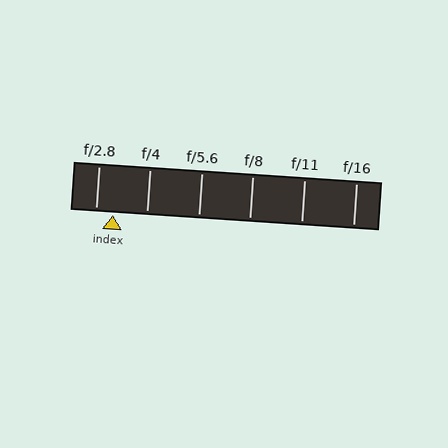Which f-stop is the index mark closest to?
The index mark is closest to f/2.8.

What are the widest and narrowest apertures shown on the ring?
The widest aperture shown is f/2.8 and the narrowest is f/16.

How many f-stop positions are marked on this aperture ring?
There are 6 f-stop positions marked.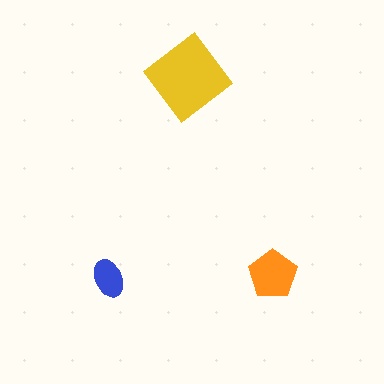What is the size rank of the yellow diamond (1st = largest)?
1st.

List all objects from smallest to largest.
The blue ellipse, the orange pentagon, the yellow diamond.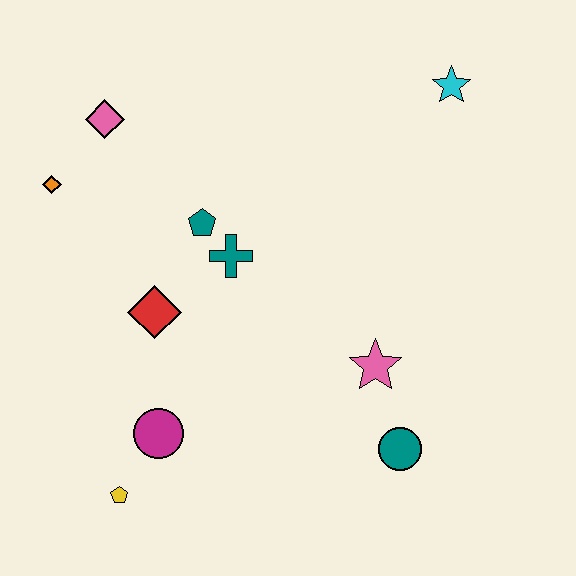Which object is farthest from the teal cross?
The cyan star is farthest from the teal cross.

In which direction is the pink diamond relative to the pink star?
The pink diamond is to the left of the pink star.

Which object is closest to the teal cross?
The teal pentagon is closest to the teal cross.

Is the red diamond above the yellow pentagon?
Yes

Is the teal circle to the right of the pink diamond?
Yes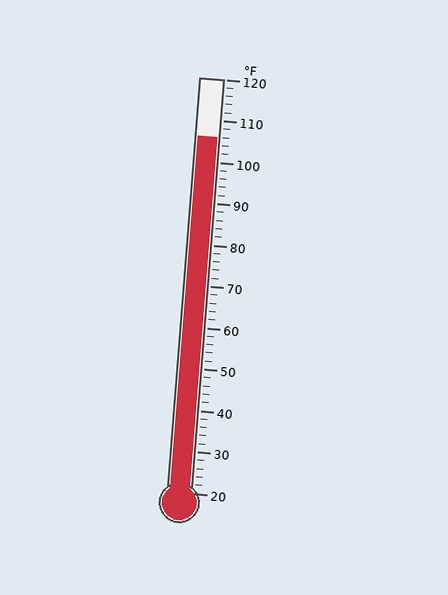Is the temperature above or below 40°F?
The temperature is above 40°F.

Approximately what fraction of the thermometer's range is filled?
The thermometer is filled to approximately 85% of its range.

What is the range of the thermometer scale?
The thermometer scale ranges from 20°F to 120°F.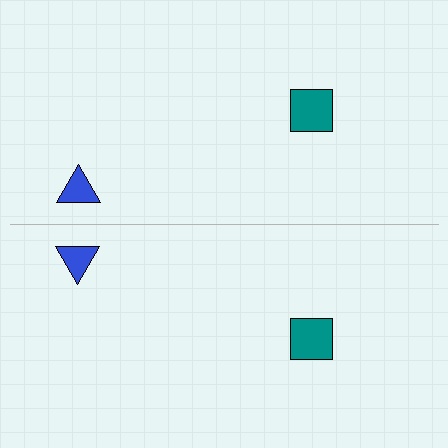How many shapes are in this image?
There are 4 shapes in this image.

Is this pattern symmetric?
Yes, this pattern has bilateral (reflection) symmetry.